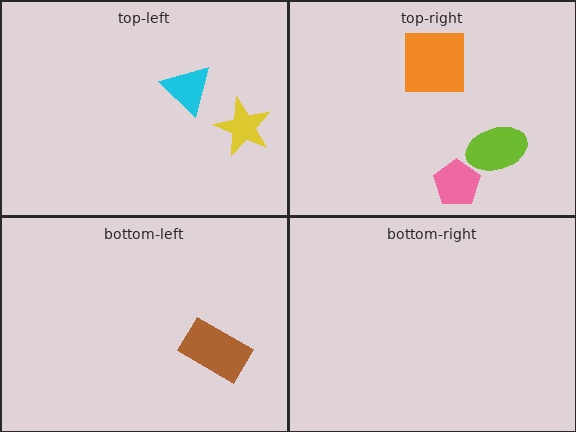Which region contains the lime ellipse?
The top-right region.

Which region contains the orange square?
The top-right region.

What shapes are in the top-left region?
The yellow star, the cyan triangle.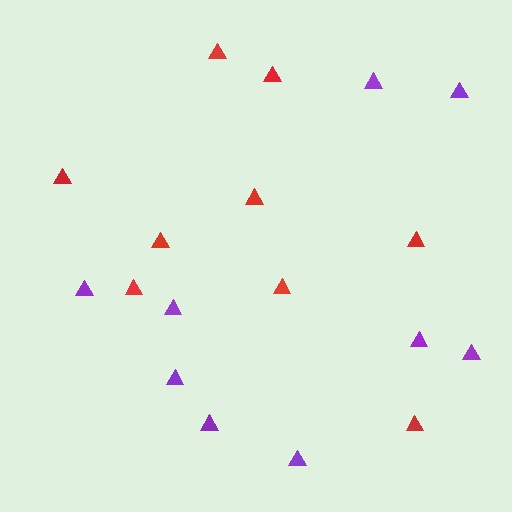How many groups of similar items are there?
There are 2 groups: one group of red triangles (9) and one group of purple triangles (9).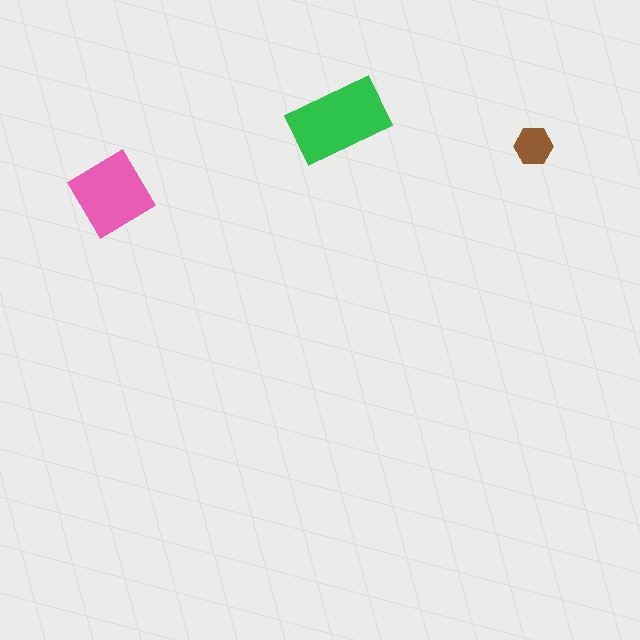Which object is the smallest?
The brown hexagon.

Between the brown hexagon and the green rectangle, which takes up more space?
The green rectangle.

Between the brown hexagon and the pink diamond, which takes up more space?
The pink diamond.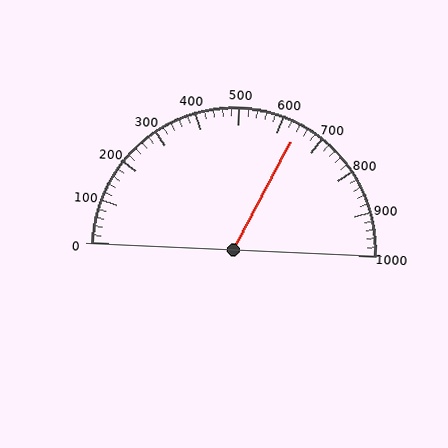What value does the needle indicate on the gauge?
The needle indicates approximately 640.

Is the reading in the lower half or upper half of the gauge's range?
The reading is in the upper half of the range (0 to 1000).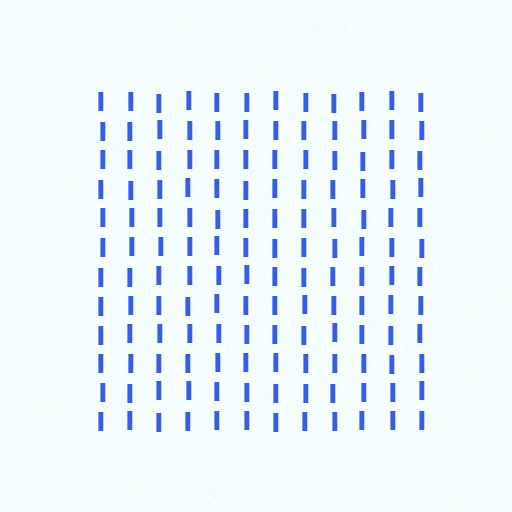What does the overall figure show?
The overall figure shows a square.